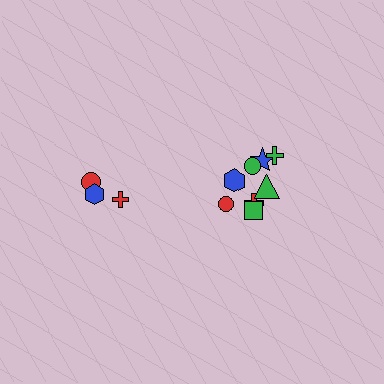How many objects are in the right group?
There are 8 objects.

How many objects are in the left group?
There are 3 objects.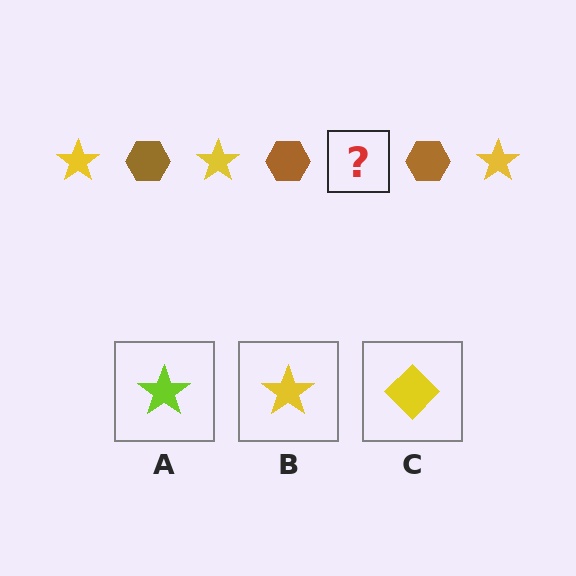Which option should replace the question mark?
Option B.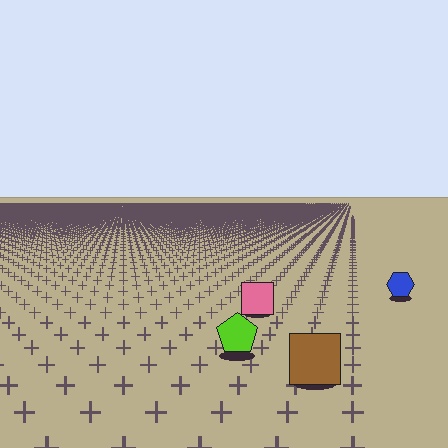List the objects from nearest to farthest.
From nearest to farthest: the brown square, the lime pentagon, the pink square, the blue hexagon.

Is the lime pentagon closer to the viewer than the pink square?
Yes. The lime pentagon is closer — you can tell from the texture gradient: the ground texture is coarser near it.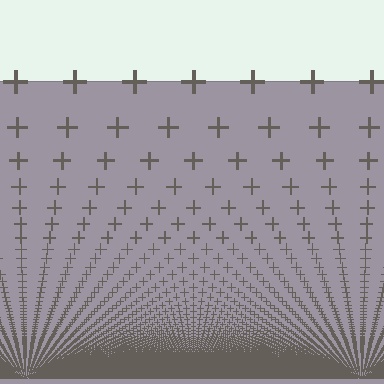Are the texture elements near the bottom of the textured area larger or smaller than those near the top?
Smaller. The gradient is inverted — elements near the bottom are smaller and denser.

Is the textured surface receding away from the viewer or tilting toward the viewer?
The surface appears to tilt toward the viewer. Texture elements get larger and sparser toward the top.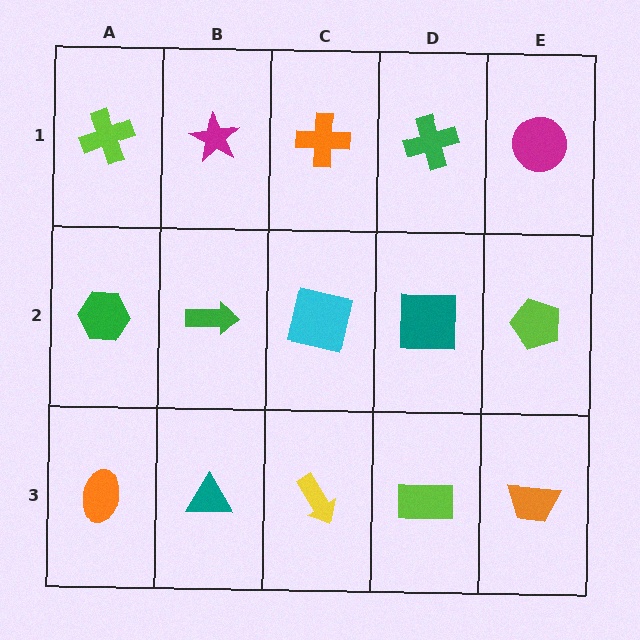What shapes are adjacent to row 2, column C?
An orange cross (row 1, column C), a yellow arrow (row 3, column C), a green arrow (row 2, column B), a teal square (row 2, column D).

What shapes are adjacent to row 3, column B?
A green arrow (row 2, column B), an orange ellipse (row 3, column A), a yellow arrow (row 3, column C).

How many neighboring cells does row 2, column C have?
4.